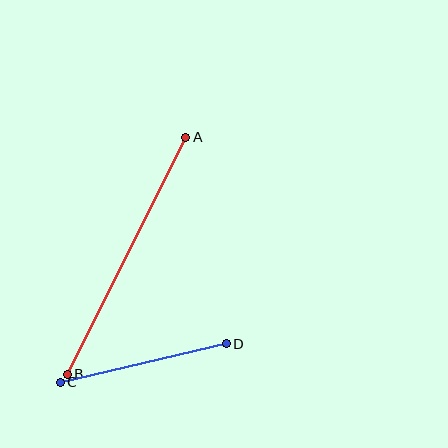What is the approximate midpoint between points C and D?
The midpoint is at approximately (143, 363) pixels.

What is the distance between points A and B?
The distance is approximately 265 pixels.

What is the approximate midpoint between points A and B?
The midpoint is at approximately (127, 256) pixels.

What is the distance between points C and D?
The distance is approximately 170 pixels.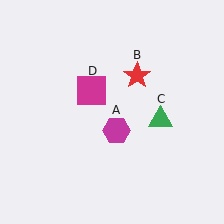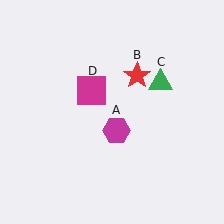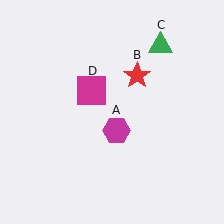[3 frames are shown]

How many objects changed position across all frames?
1 object changed position: green triangle (object C).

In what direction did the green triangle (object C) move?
The green triangle (object C) moved up.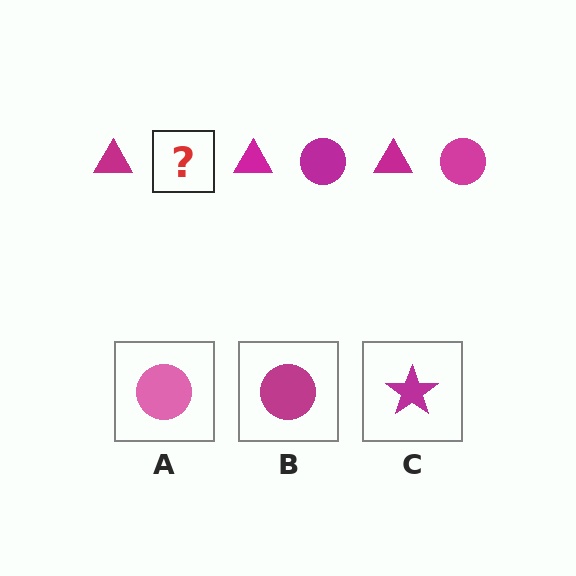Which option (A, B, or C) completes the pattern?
B.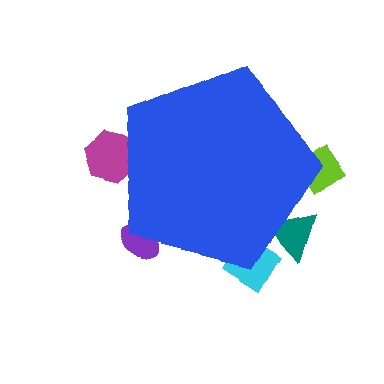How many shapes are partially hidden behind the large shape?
5 shapes are partially hidden.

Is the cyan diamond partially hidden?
Yes, the cyan diamond is partially hidden behind the blue pentagon.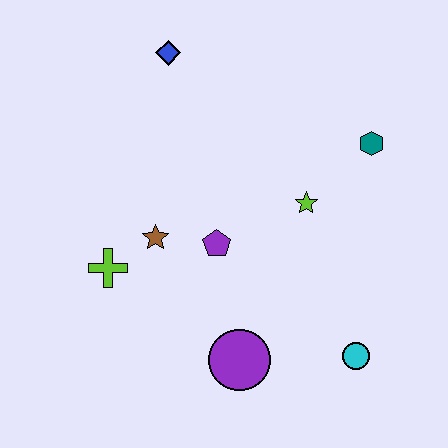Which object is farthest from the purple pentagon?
The blue diamond is farthest from the purple pentagon.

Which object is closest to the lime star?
The teal hexagon is closest to the lime star.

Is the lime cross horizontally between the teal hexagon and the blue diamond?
No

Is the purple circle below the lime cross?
Yes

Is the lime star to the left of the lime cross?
No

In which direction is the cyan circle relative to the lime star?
The cyan circle is below the lime star.